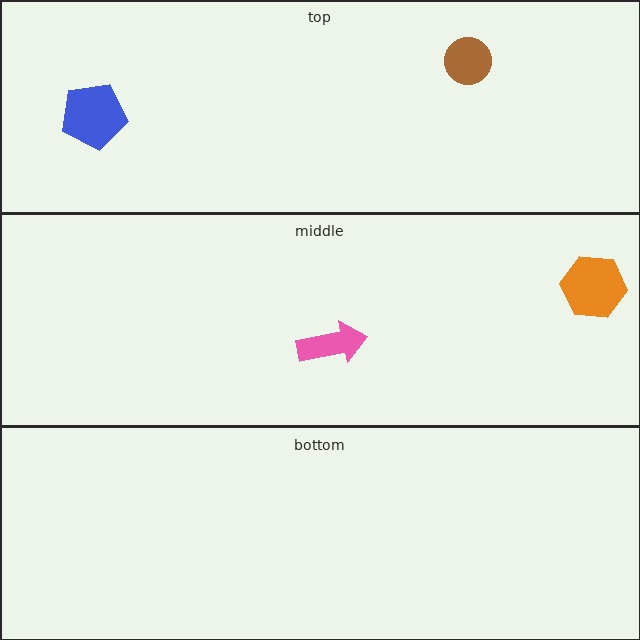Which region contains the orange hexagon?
The middle region.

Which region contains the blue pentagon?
The top region.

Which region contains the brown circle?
The top region.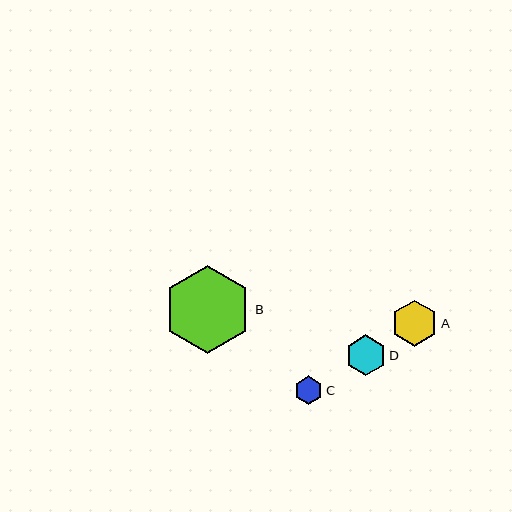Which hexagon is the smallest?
Hexagon C is the smallest with a size of approximately 29 pixels.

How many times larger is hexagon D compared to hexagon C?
Hexagon D is approximately 1.4 times the size of hexagon C.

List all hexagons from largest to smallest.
From largest to smallest: B, A, D, C.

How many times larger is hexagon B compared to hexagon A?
Hexagon B is approximately 1.9 times the size of hexagon A.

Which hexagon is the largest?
Hexagon B is the largest with a size of approximately 88 pixels.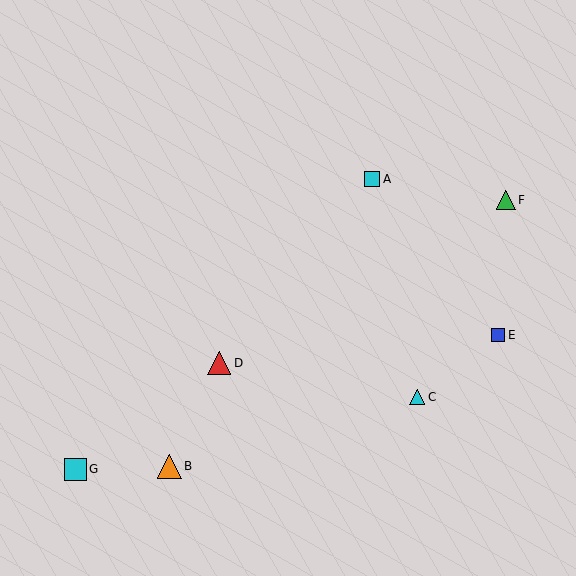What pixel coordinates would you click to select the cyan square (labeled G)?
Click at (75, 469) to select the cyan square G.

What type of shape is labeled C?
Shape C is a cyan triangle.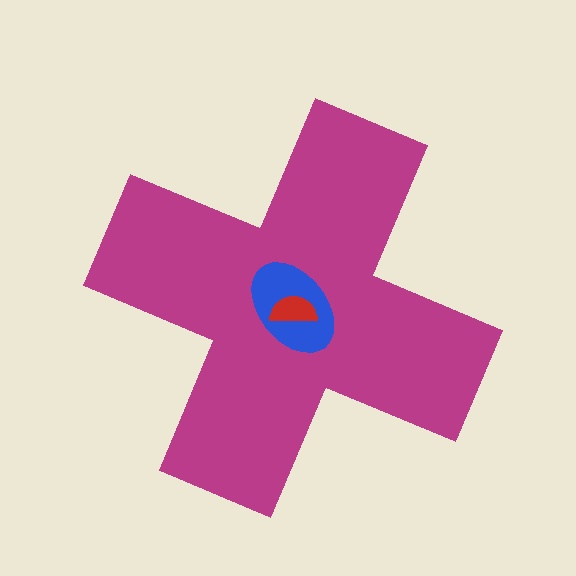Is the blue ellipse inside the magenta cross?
Yes.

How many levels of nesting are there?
3.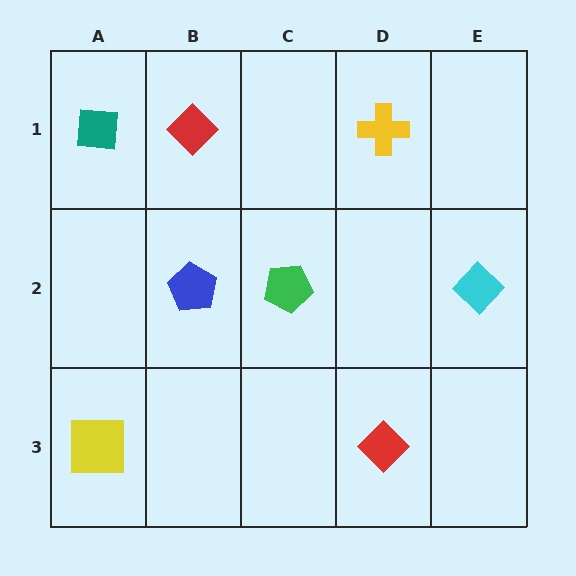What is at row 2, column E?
A cyan diamond.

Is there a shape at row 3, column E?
No, that cell is empty.